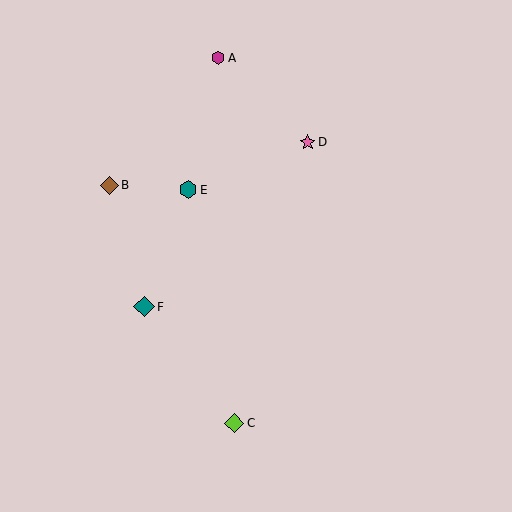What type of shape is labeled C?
Shape C is a lime diamond.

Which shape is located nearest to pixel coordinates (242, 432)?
The lime diamond (labeled C) at (234, 423) is nearest to that location.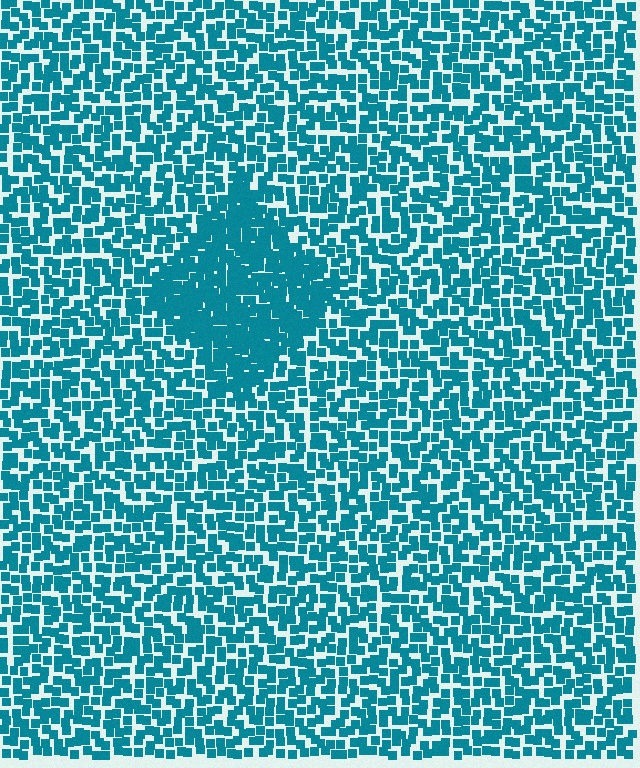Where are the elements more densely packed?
The elements are more densely packed inside the diamond boundary.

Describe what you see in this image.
The image contains small teal elements arranged at two different densities. A diamond-shaped region is visible where the elements are more densely packed than the surrounding area.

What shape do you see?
I see a diamond.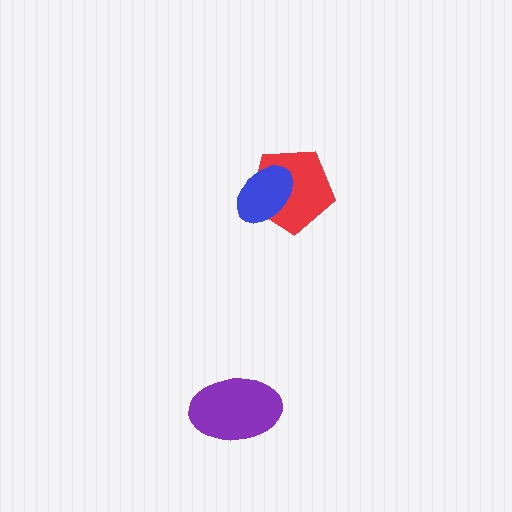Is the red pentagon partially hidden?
Yes, it is partially covered by another shape.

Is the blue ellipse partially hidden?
No, no other shape covers it.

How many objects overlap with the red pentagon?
1 object overlaps with the red pentagon.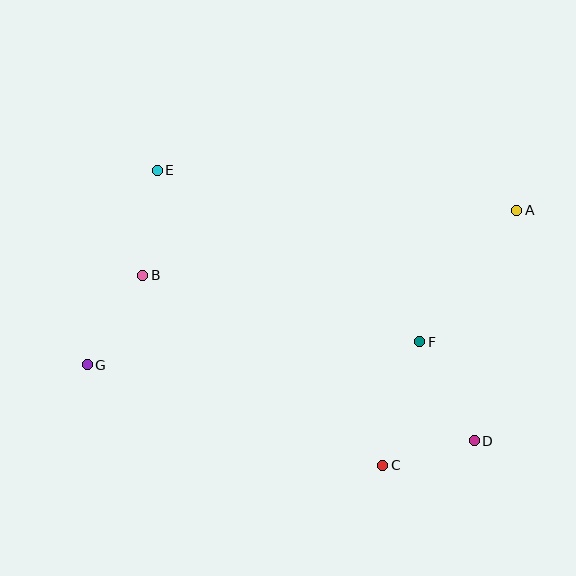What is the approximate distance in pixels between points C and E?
The distance between C and E is approximately 371 pixels.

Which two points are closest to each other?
Points C and D are closest to each other.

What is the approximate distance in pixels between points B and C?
The distance between B and C is approximately 306 pixels.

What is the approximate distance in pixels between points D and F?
The distance between D and F is approximately 113 pixels.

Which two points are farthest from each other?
Points A and G are farthest from each other.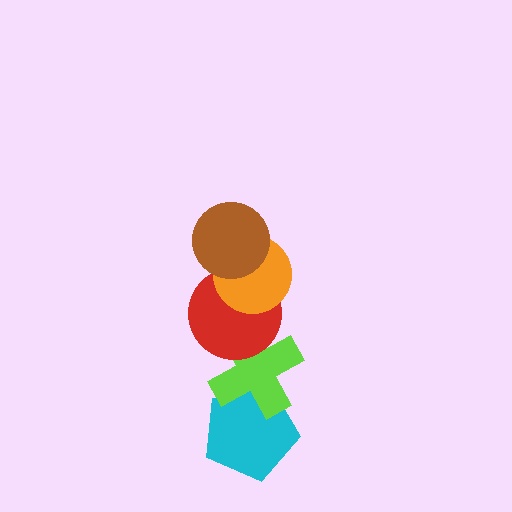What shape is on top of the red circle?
The orange circle is on top of the red circle.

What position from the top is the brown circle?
The brown circle is 1st from the top.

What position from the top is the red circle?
The red circle is 3rd from the top.